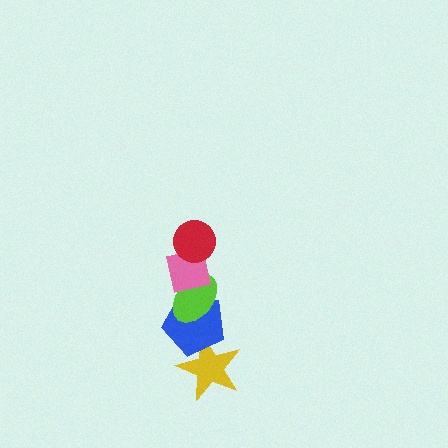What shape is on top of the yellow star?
The blue pentagon is on top of the yellow star.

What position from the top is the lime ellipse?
The lime ellipse is 3rd from the top.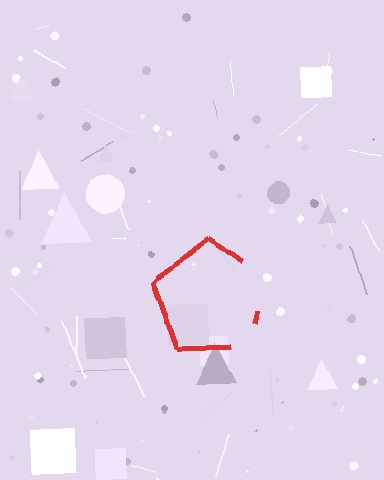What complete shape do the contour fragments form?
The contour fragments form a pentagon.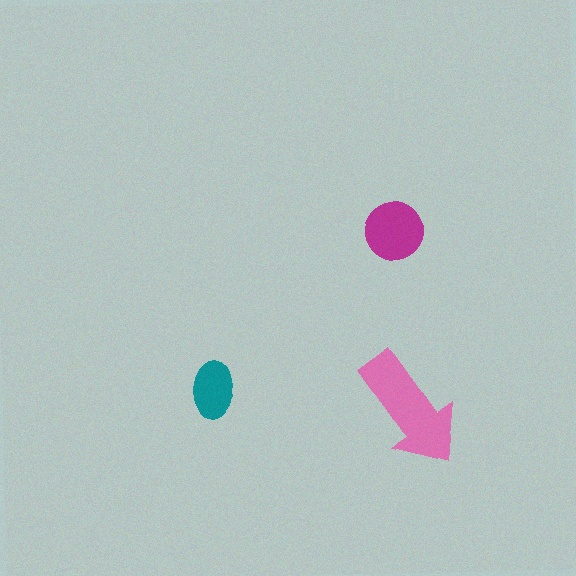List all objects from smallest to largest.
The teal ellipse, the magenta circle, the pink arrow.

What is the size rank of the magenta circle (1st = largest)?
2nd.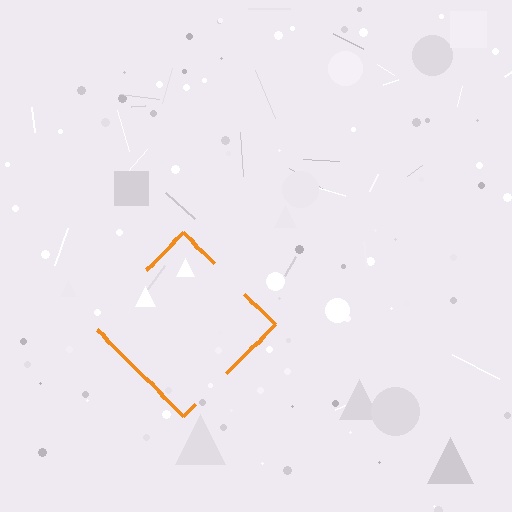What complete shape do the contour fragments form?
The contour fragments form a diamond.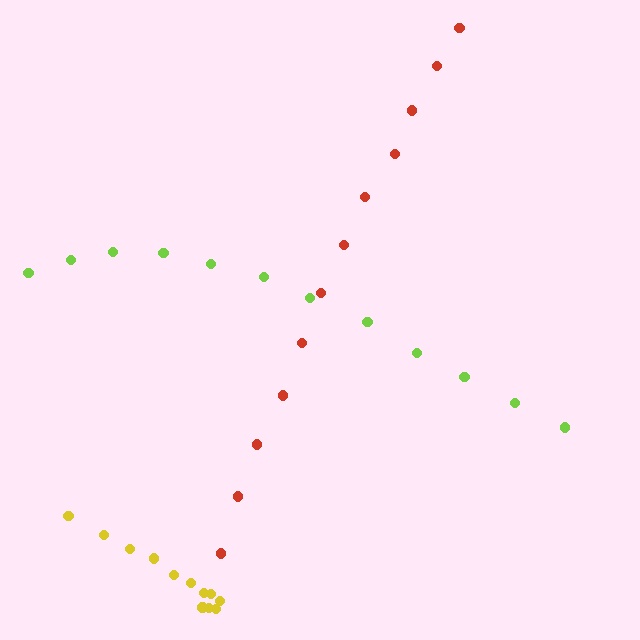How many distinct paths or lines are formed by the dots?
There are 3 distinct paths.